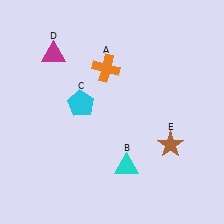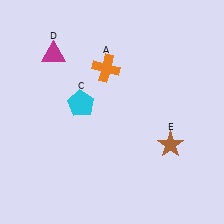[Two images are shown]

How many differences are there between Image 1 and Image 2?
There is 1 difference between the two images.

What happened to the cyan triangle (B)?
The cyan triangle (B) was removed in Image 2. It was in the bottom-right area of Image 1.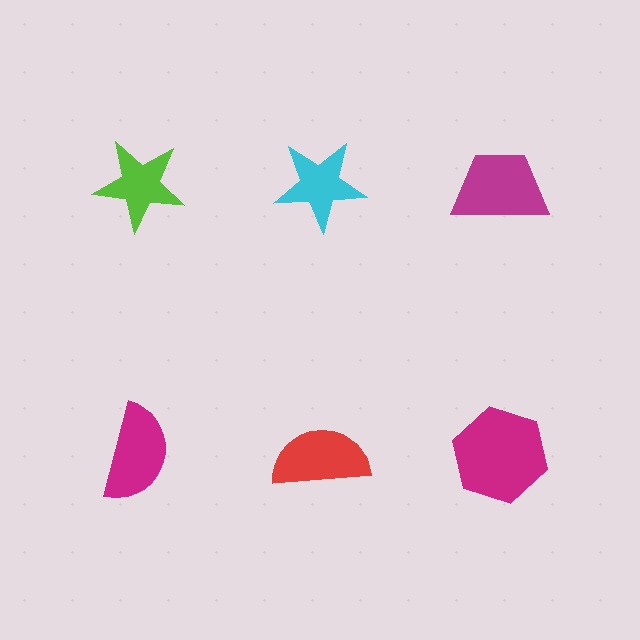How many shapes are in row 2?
3 shapes.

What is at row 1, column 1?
A lime star.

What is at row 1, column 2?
A cyan star.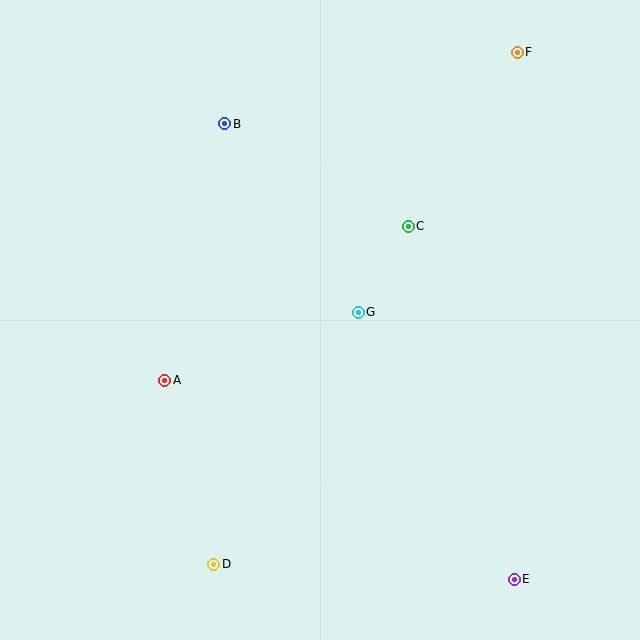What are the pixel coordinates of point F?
Point F is at (517, 52).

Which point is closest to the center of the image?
Point G at (358, 312) is closest to the center.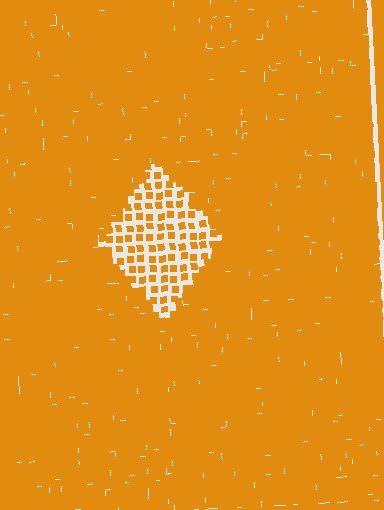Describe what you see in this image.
The image contains small orange elements arranged at two different densities. A diamond-shaped region is visible where the elements are less densely packed than the surrounding area.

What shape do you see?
I see a diamond.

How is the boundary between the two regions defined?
The boundary is defined by a change in element density (approximately 2.8x ratio). All elements are the same color, size, and shape.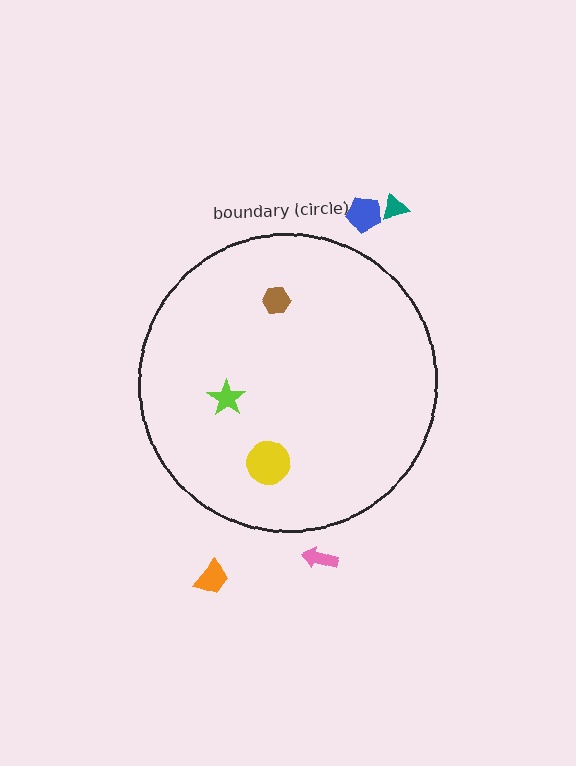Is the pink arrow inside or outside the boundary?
Outside.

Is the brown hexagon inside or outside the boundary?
Inside.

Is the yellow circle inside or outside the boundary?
Inside.